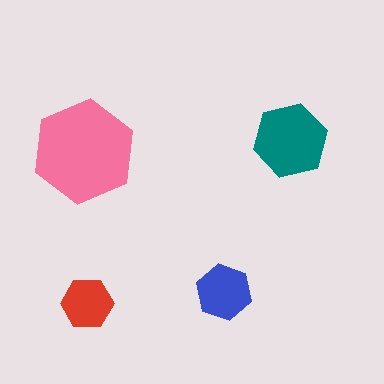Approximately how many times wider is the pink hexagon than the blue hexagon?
About 2 times wider.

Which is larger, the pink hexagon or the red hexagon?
The pink one.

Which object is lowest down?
The red hexagon is bottommost.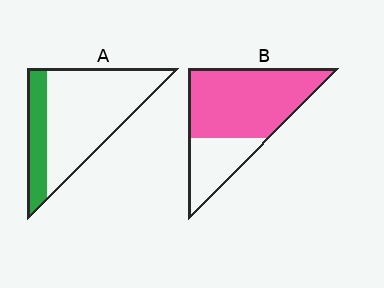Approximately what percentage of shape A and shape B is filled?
A is approximately 25% and B is approximately 70%.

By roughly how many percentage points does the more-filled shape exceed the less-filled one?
By roughly 45 percentage points (B over A).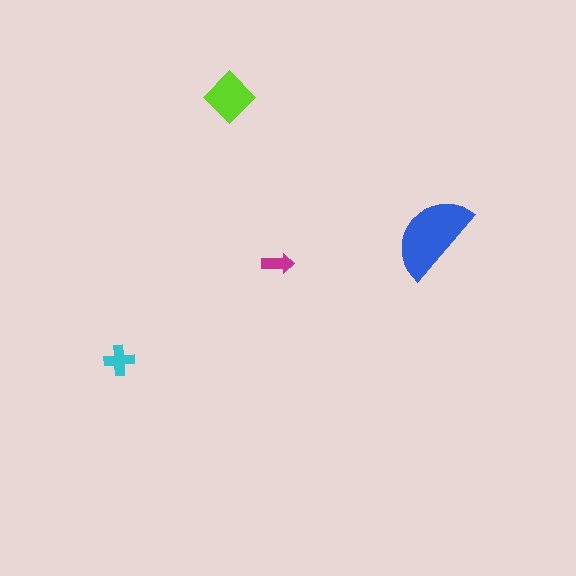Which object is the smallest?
The magenta arrow.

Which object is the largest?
The blue semicircle.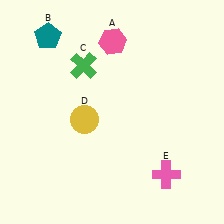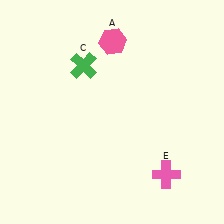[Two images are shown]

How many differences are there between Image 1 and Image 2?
There are 2 differences between the two images.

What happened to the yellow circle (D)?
The yellow circle (D) was removed in Image 2. It was in the bottom-left area of Image 1.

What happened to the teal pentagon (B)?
The teal pentagon (B) was removed in Image 2. It was in the top-left area of Image 1.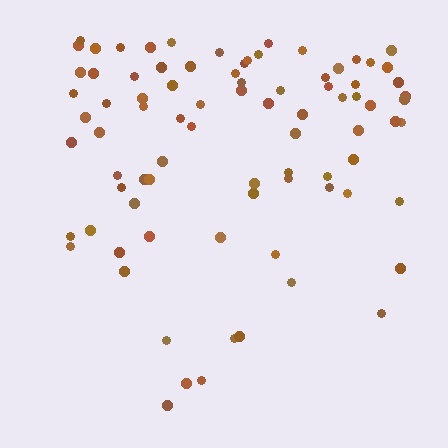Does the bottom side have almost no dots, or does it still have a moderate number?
Still a moderate number, just noticeably fewer than the top.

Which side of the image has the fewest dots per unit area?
The bottom.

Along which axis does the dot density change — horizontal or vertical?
Vertical.